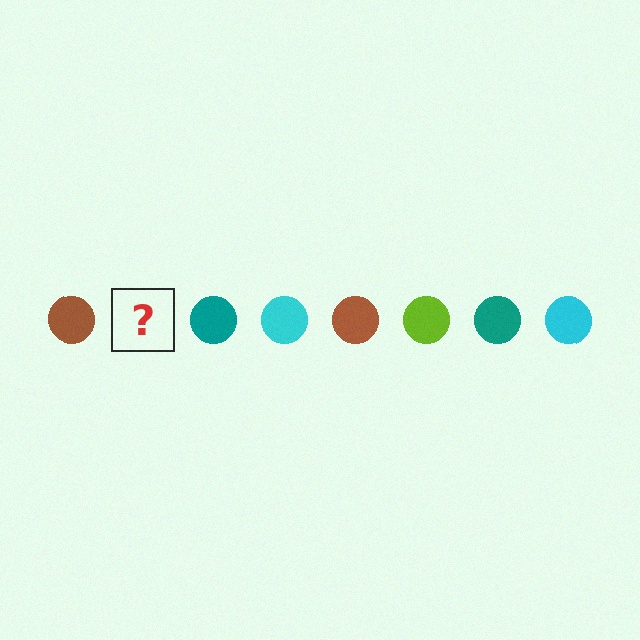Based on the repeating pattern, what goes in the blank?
The blank should be a lime circle.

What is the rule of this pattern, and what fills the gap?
The rule is that the pattern cycles through brown, lime, teal, cyan circles. The gap should be filled with a lime circle.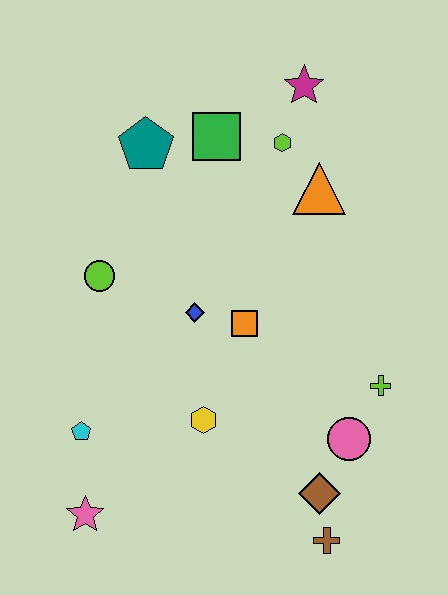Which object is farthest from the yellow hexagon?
The magenta star is farthest from the yellow hexagon.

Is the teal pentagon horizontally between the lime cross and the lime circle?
Yes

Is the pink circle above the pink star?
Yes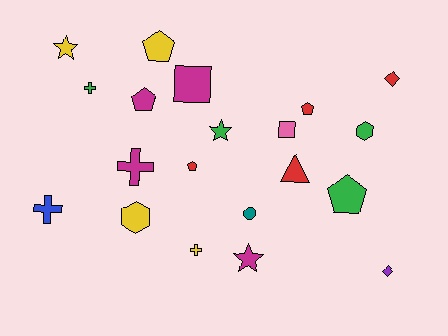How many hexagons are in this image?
There are 2 hexagons.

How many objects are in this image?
There are 20 objects.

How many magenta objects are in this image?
There are 4 magenta objects.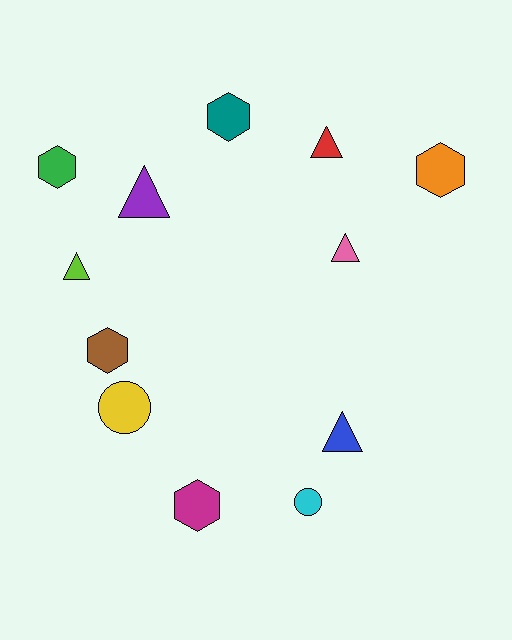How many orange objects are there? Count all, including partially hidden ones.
There is 1 orange object.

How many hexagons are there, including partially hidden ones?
There are 5 hexagons.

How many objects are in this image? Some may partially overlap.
There are 12 objects.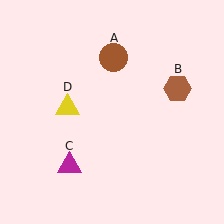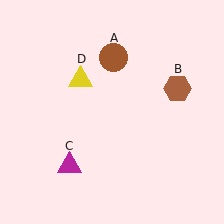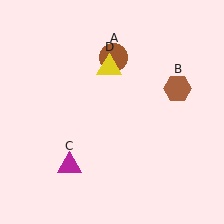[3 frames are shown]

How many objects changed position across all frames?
1 object changed position: yellow triangle (object D).